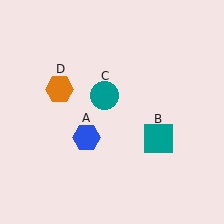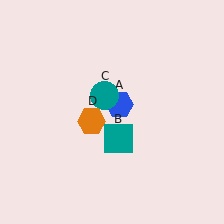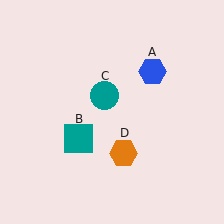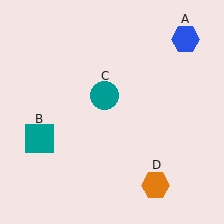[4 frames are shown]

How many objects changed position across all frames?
3 objects changed position: blue hexagon (object A), teal square (object B), orange hexagon (object D).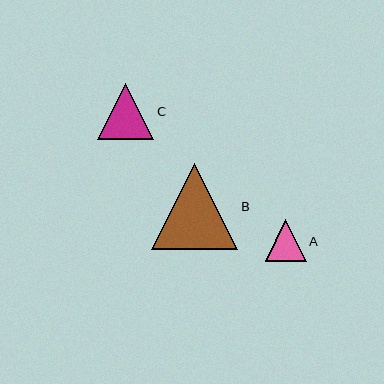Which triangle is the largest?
Triangle B is the largest with a size of approximately 86 pixels.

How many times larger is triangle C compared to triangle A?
Triangle C is approximately 1.4 times the size of triangle A.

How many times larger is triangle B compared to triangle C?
Triangle B is approximately 1.5 times the size of triangle C.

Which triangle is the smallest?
Triangle A is the smallest with a size of approximately 41 pixels.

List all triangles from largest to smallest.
From largest to smallest: B, C, A.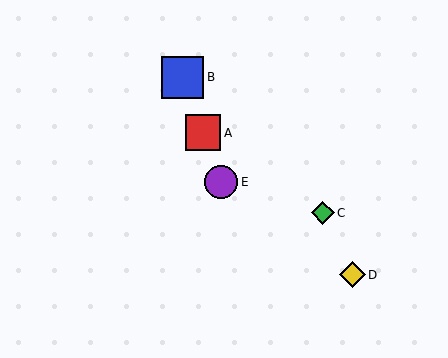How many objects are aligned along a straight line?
3 objects (A, B, E) are aligned along a straight line.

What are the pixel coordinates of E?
Object E is at (221, 182).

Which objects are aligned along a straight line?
Objects A, B, E are aligned along a straight line.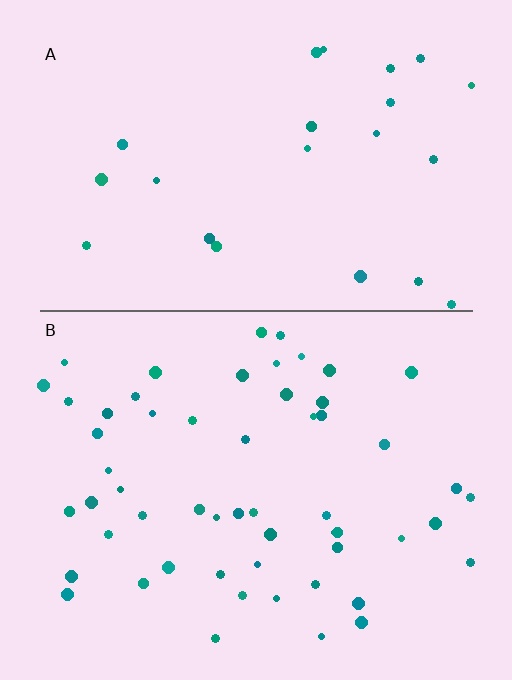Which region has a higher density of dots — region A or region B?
B (the bottom).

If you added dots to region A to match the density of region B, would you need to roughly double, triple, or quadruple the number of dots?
Approximately double.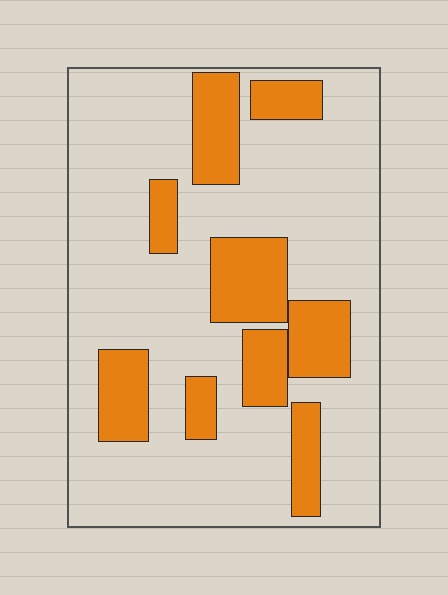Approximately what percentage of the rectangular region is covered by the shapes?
Approximately 25%.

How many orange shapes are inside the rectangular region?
9.